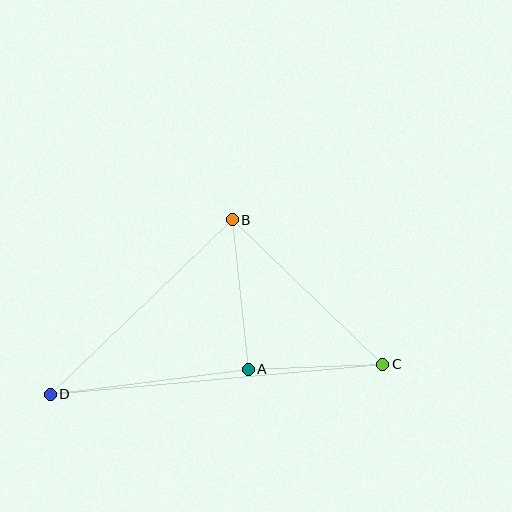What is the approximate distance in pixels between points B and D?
The distance between B and D is approximately 252 pixels.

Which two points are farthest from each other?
Points C and D are farthest from each other.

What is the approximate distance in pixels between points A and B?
The distance between A and B is approximately 150 pixels.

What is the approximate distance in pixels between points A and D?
The distance between A and D is approximately 200 pixels.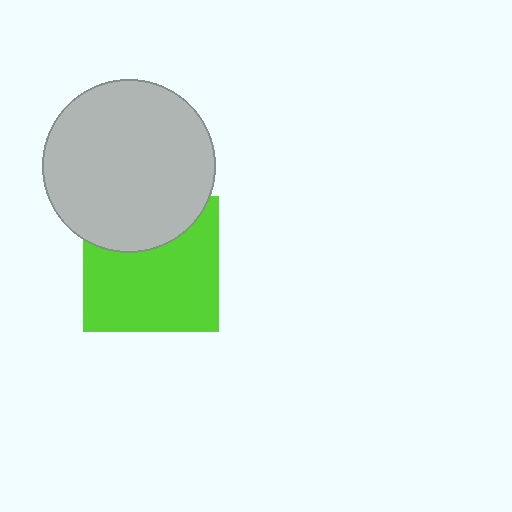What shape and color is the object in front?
The object in front is a light gray circle.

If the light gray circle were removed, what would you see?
You would see the complete lime square.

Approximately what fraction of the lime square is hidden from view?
Roughly 32% of the lime square is hidden behind the light gray circle.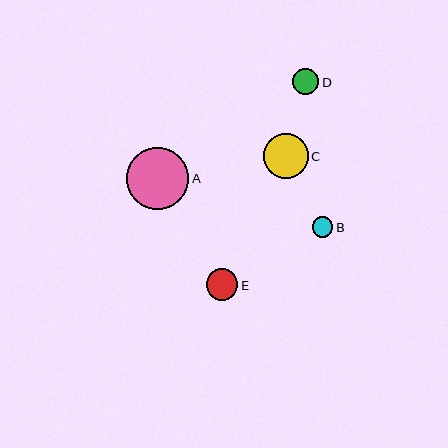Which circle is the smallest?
Circle B is the smallest with a size of approximately 20 pixels.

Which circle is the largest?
Circle A is the largest with a size of approximately 62 pixels.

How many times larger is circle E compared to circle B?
Circle E is approximately 1.6 times the size of circle B.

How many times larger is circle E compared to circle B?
Circle E is approximately 1.6 times the size of circle B.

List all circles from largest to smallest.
From largest to smallest: A, C, E, D, B.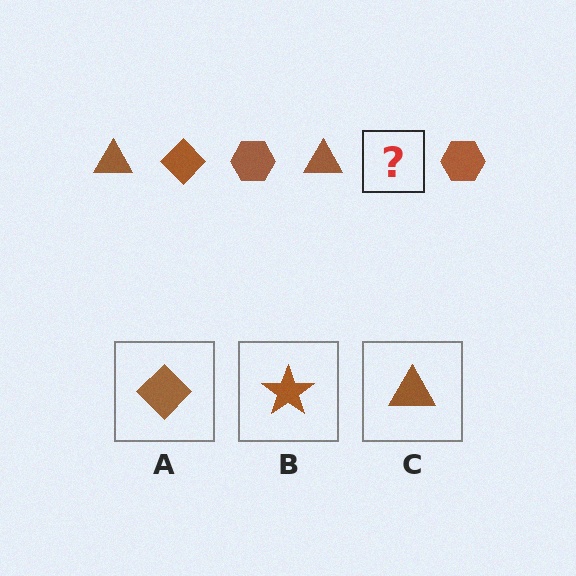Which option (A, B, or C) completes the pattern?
A.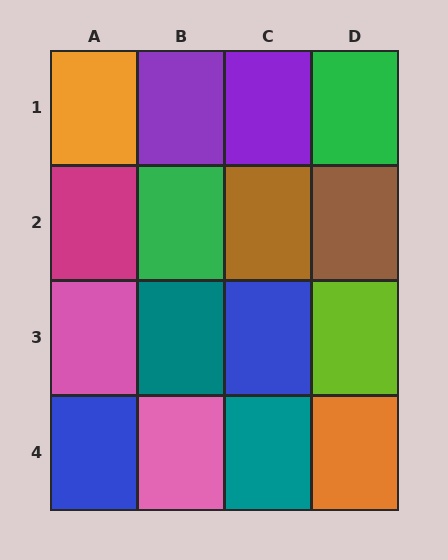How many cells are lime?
1 cell is lime.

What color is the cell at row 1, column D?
Green.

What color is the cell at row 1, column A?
Orange.